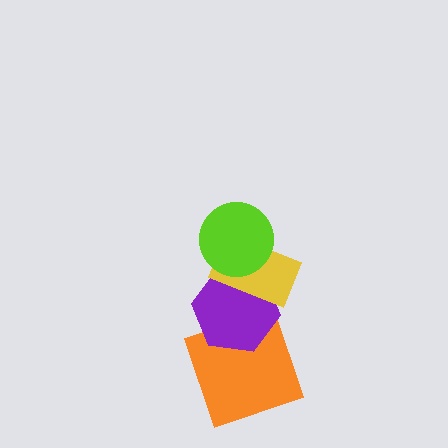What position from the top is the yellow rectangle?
The yellow rectangle is 2nd from the top.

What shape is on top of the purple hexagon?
The yellow rectangle is on top of the purple hexagon.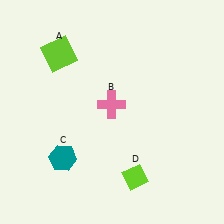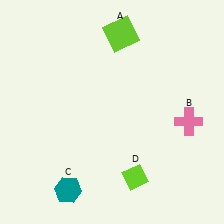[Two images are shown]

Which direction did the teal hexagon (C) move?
The teal hexagon (C) moved down.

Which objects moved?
The objects that moved are: the lime square (A), the pink cross (B), the teal hexagon (C).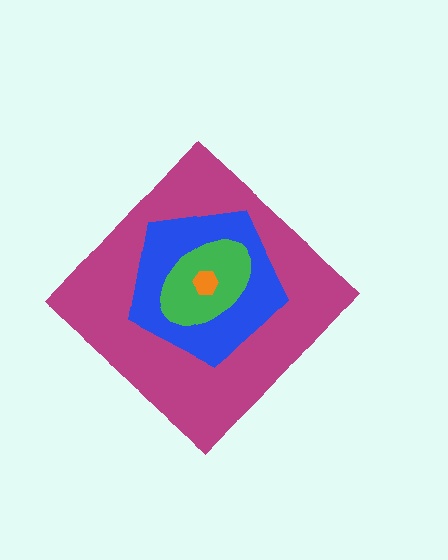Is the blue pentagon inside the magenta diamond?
Yes.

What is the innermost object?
The orange hexagon.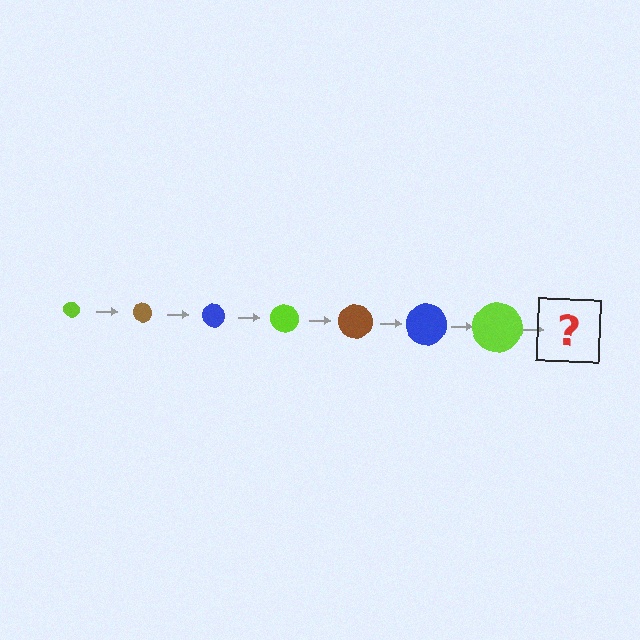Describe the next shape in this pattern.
It should be a brown circle, larger than the previous one.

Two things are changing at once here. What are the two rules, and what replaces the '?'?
The two rules are that the circle grows larger each step and the color cycles through lime, brown, and blue. The '?' should be a brown circle, larger than the previous one.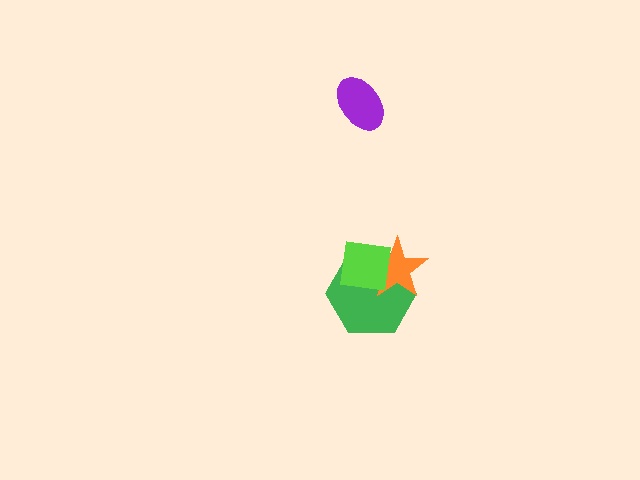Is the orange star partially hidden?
Yes, it is partially covered by another shape.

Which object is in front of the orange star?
The lime square is in front of the orange star.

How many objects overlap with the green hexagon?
2 objects overlap with the green hexagon.